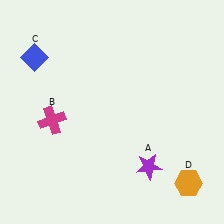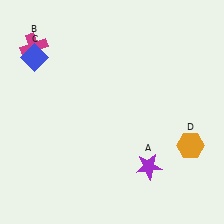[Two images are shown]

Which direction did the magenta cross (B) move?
The magenta cross (B) moved up.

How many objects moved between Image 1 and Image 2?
2 objects moved between the two images.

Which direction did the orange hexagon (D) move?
The orange hexagon (D) moved up.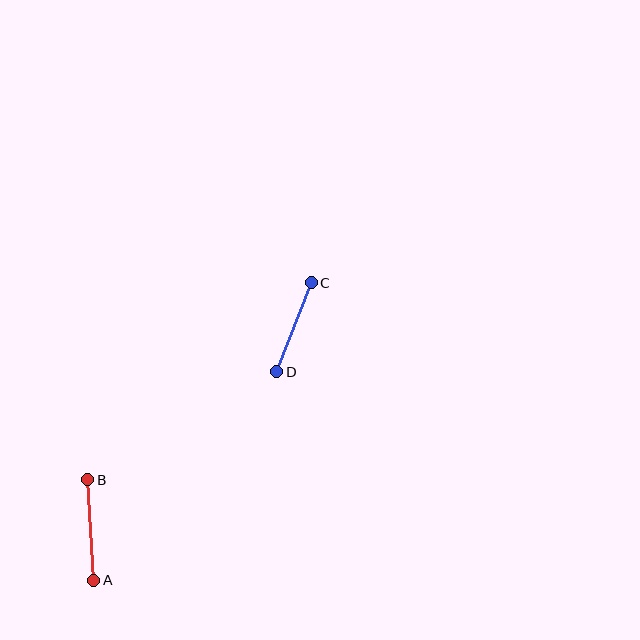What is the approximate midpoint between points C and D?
The midpoint is at approximately (294, 327) pixels.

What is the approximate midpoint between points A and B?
The midpoint is at approximately (91, 530) pixels.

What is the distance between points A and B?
The distance is approximately 101 pixels.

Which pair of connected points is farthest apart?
Points A and B are farthest apart.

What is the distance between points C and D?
The distance is approximately 96 pixels.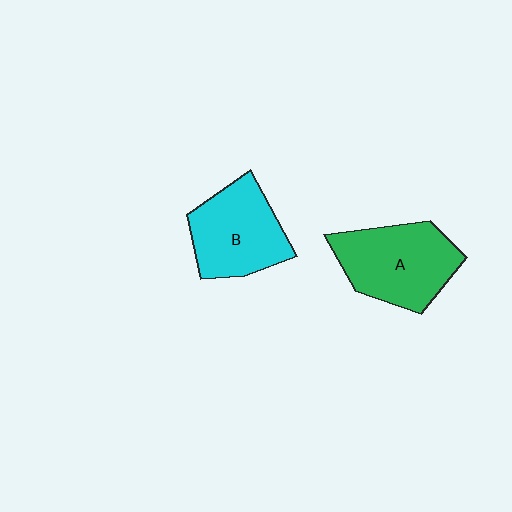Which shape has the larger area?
Shape A (green).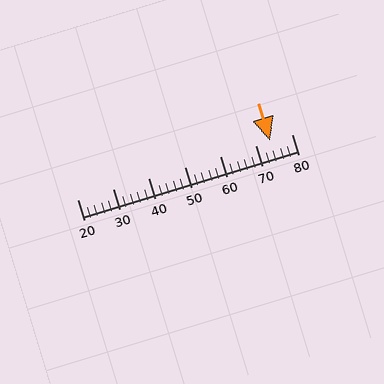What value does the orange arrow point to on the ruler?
The orange arrow points to approximately 74.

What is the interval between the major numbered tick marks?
The major tick marks are spaced 10 units apart.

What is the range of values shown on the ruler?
The ruler shows values from 20 to 80.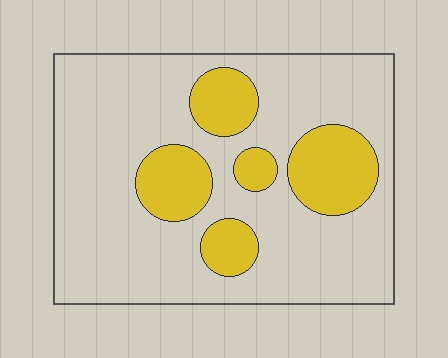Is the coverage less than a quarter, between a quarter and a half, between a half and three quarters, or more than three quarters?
Less than a quarter.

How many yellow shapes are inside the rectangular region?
5.